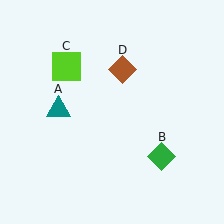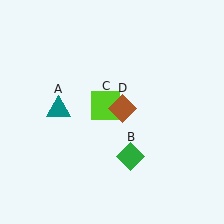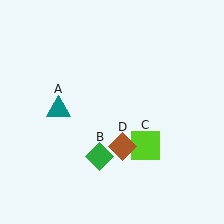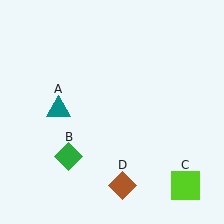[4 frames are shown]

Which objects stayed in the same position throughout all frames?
Teal triangle (object A) remained stationary.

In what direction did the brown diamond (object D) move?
The brown diamond (object D) moved down.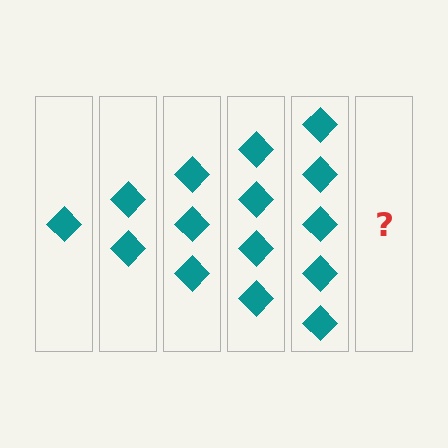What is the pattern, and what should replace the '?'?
The pattern is that each step adds one more diamond. The '?' should be 6 diamonds.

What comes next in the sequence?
The next element should be 6 diamonds.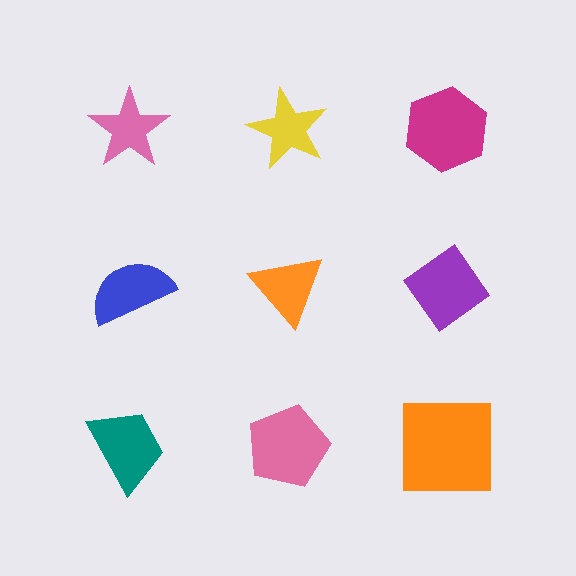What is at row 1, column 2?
A yellow star.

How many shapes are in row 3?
3 shapes.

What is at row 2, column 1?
A blue semicircle.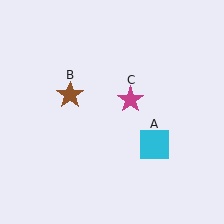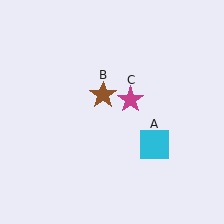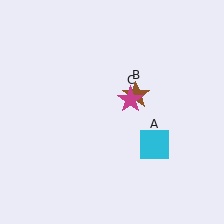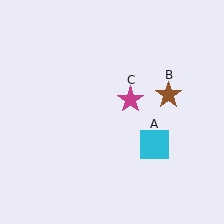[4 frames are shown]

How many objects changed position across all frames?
1 object changed position: brown star (object B).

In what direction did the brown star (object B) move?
The brown star (object B) moved right.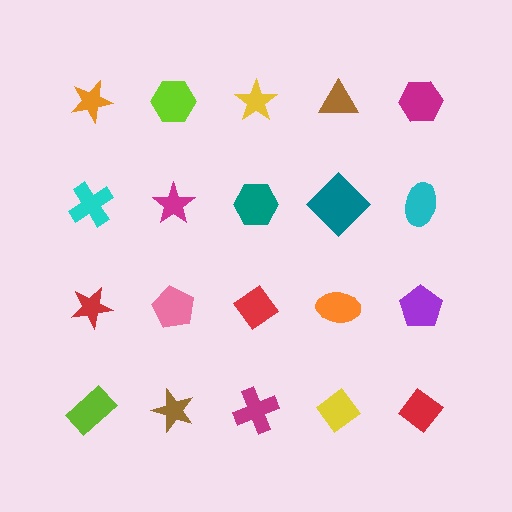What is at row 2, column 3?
A teal hexagon.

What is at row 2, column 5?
A cyan ellipse.